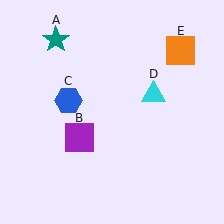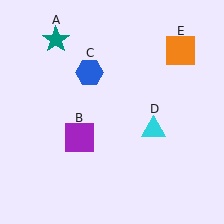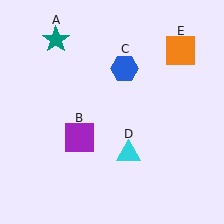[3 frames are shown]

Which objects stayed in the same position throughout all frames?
Teal star (object A) and purple square (object B) and orange square (object E) remained stationary.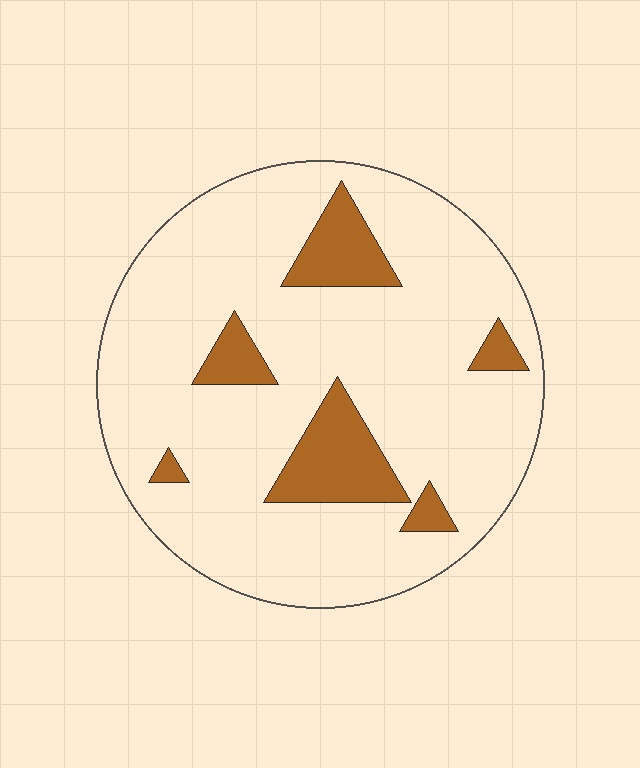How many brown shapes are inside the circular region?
6.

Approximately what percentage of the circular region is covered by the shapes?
Approximately 15%.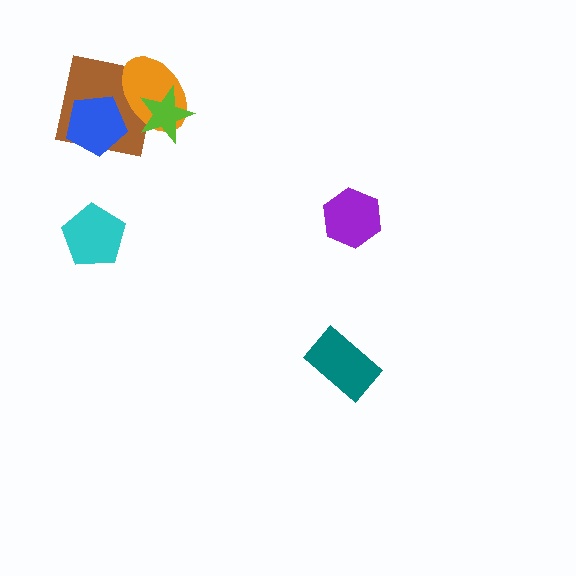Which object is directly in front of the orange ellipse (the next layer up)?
The blue pentagon is directly in front of the orange ellipse.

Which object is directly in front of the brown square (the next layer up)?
The orange ellipse is directly in front of the brown square.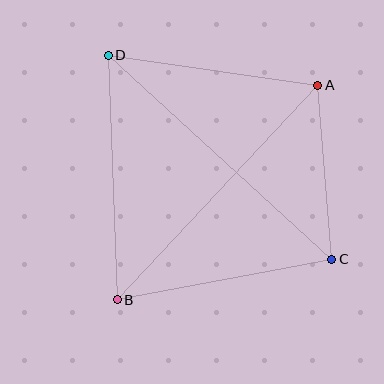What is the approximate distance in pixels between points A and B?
The distance between A and B is approximately 293 pixels.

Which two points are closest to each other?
Points A and C are closest to each other.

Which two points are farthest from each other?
Points C and D are farthest from each other.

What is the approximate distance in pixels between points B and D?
The distance between B and D is approximately 245 pixels.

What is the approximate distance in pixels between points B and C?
The distance between B and C is approximately 218 pixels.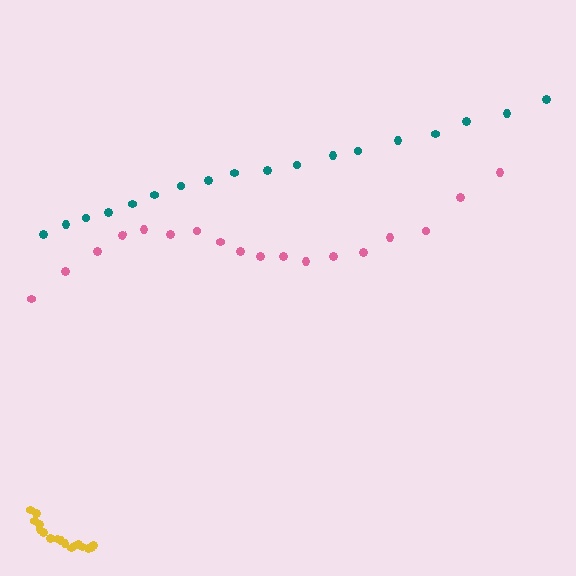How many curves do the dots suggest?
There are 3 distinct paths.